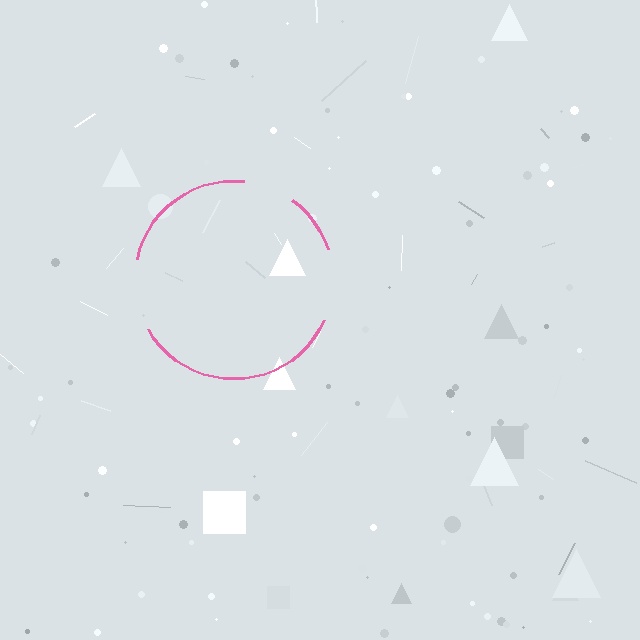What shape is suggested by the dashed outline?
The dashed outline suggests a circle.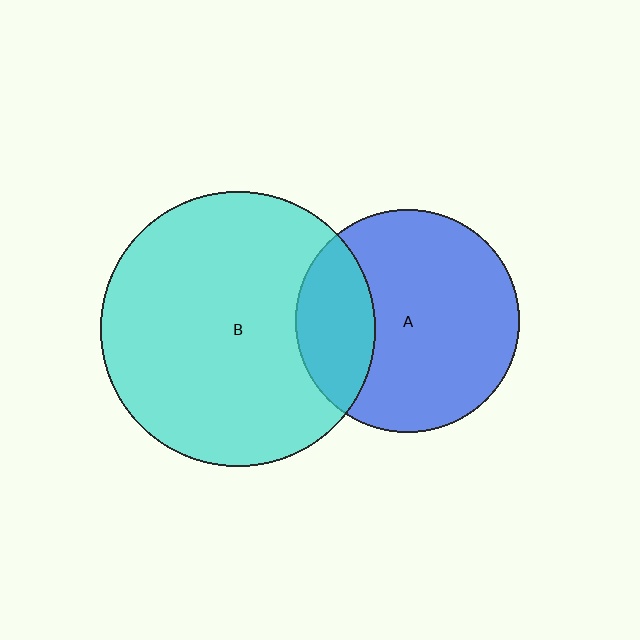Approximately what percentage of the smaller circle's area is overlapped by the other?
Approximately 25%.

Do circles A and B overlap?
Yes.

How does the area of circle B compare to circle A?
Approximately 1.5 times.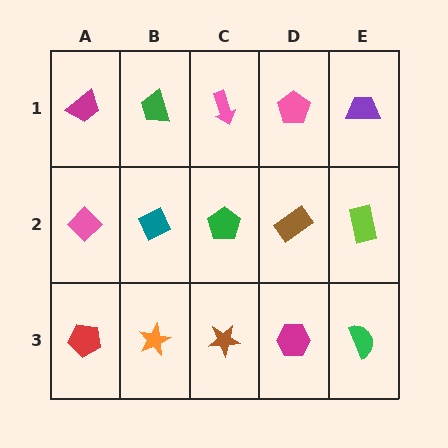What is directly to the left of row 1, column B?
A magenta trapezoid.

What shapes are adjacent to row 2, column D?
A pink pentagon (row 1, column D), a magenta hexagon (row 3, column D), a green pentagon (row 2, column C), a lime rectangle (row 2, column E).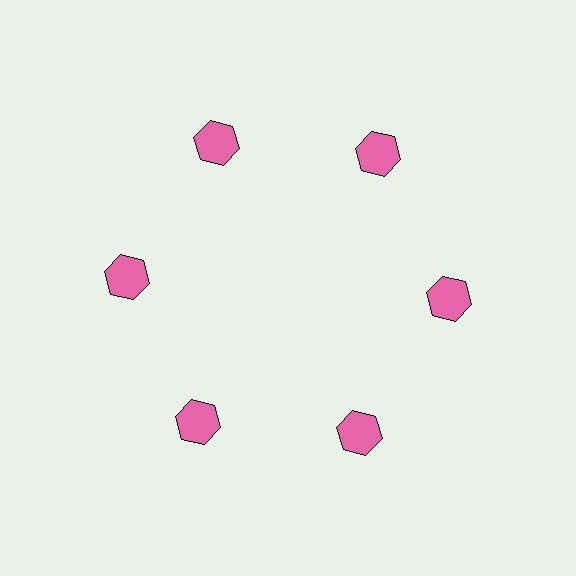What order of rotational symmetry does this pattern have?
This pattern has 6-fold rotational symmetry.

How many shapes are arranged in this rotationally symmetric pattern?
There are 6 shapes, arranged in 6 groups of 1.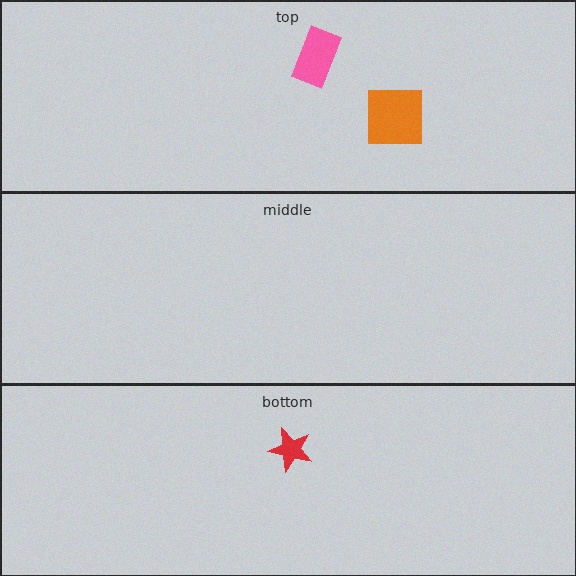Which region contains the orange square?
The top region.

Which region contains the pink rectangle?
The top region.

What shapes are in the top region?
The pink rectangle, the orange square.